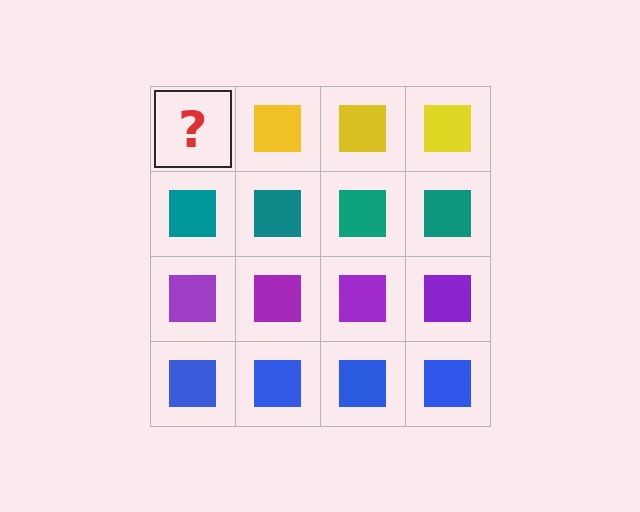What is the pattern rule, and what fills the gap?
The rule is that each row has a consistent color. The gap should be filled with a yellow square.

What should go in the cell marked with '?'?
The missing cell should contain a yellow square.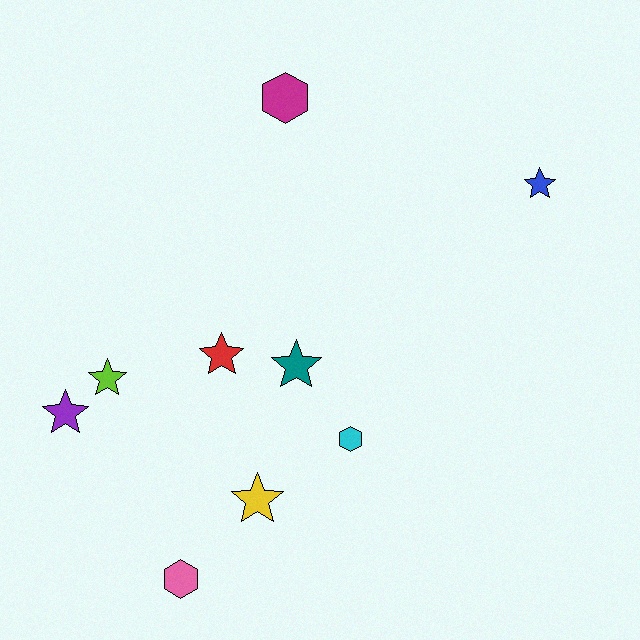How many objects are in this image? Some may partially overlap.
There are 9 objects.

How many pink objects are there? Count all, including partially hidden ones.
There is 1 pink object.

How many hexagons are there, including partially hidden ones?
There are 3 hexagons.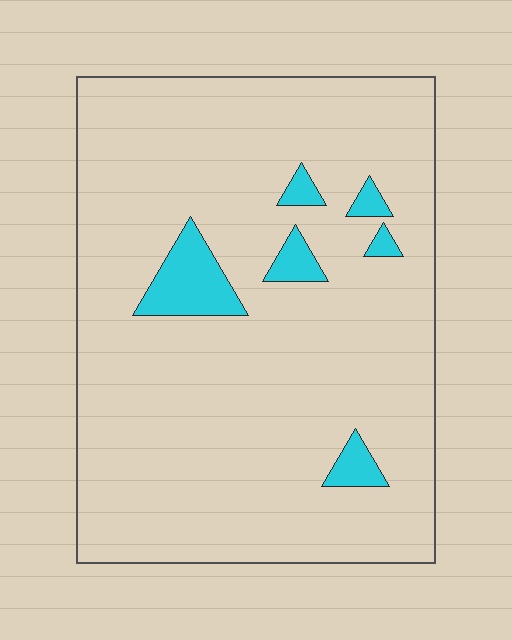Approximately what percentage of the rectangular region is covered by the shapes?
Approximately 5%.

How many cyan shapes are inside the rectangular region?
6.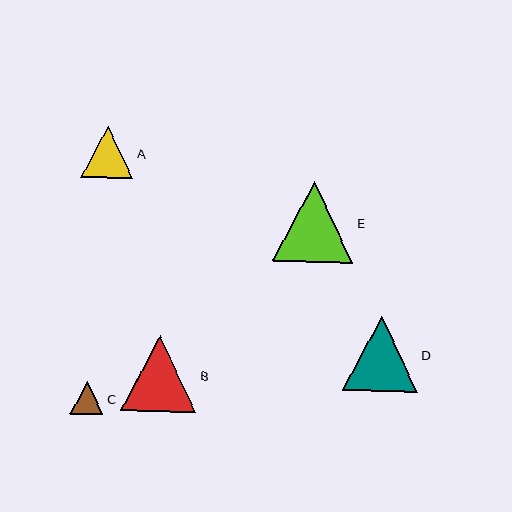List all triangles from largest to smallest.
From largest to smallest: E, B, D, A, C.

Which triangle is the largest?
Triangle E is the largest with a size of approximately 81 pixels.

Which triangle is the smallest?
Triangle C is the smallest with a size of approximately 33 pixels.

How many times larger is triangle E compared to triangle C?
Triangle E is approximately 2.4 times the size of triangle C.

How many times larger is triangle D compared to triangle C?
Triangle D is approximately 2.2 times the size of triangle C.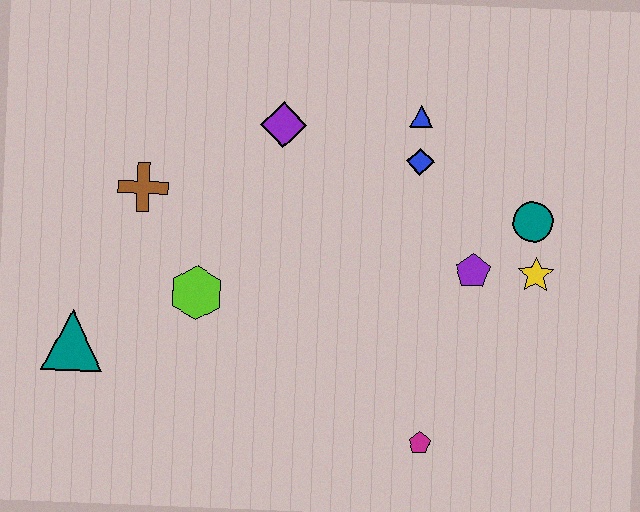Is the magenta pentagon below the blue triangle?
Yes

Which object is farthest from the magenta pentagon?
The brown cross is farthest from the magenta pentagon.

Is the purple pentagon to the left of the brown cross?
No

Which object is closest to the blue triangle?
The blue diamond is closest to the blue triangle.